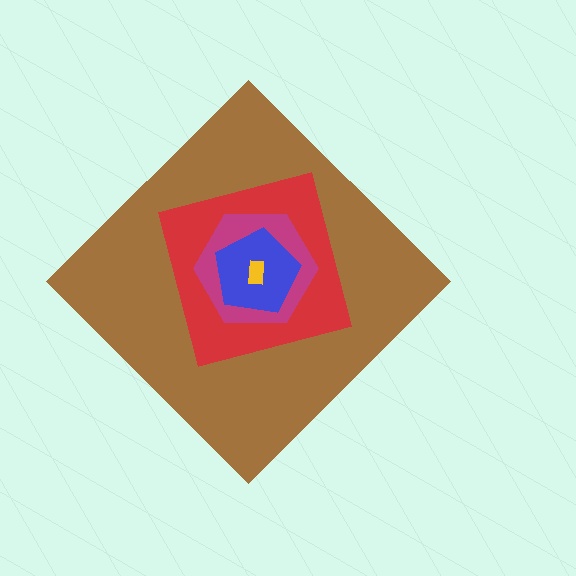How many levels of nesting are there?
5.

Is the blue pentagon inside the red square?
Yes.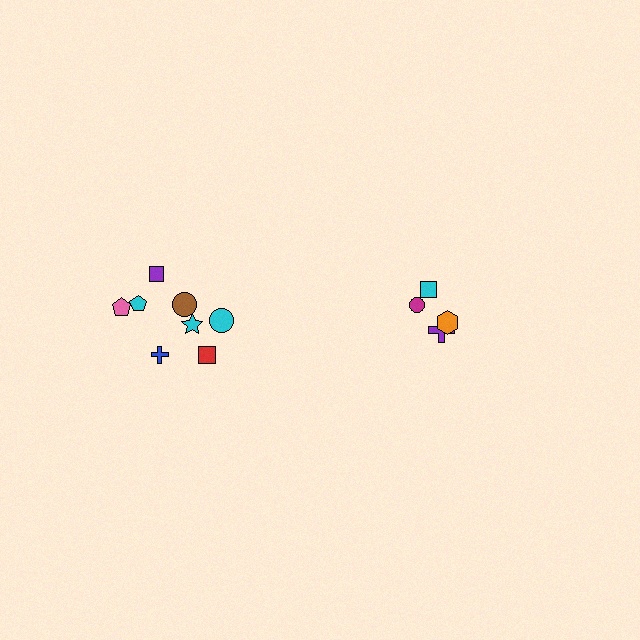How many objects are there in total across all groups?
There are 12 objects.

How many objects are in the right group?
There are 4 objects.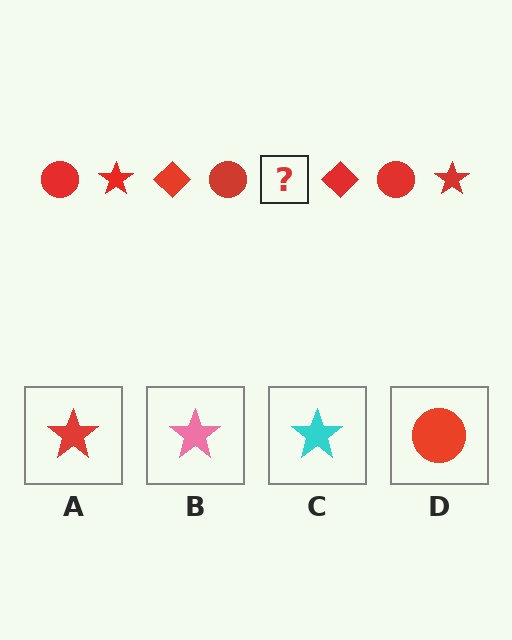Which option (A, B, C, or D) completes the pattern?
A.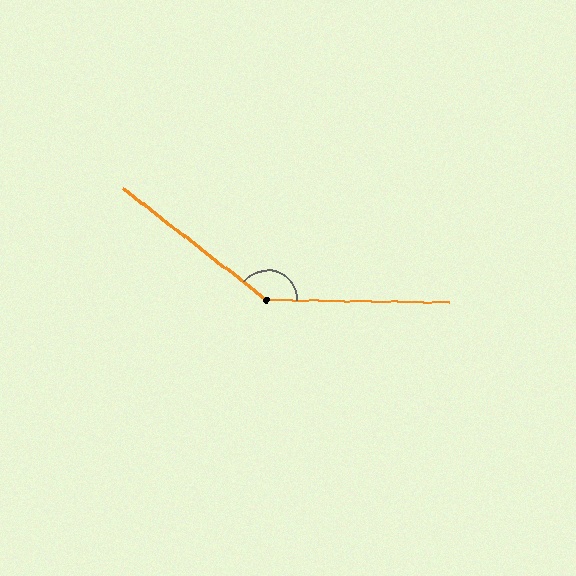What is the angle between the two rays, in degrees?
Approximately 143 degrees.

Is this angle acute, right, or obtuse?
It is obtuse.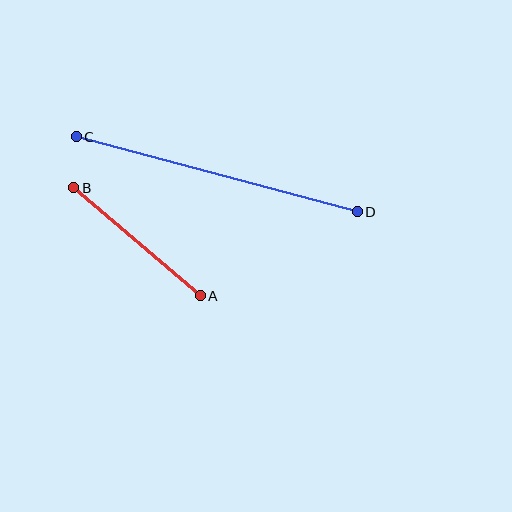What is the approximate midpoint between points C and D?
The midpoint is at approximately (217, 174) pixels.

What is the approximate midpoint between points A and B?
The midpoint is at approximately (137, 242) pixels.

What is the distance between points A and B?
The distance is approximately 166 pixels.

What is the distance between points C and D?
The distance is approximately 291 pixels.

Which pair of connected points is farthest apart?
Points C and D are farthest apart.